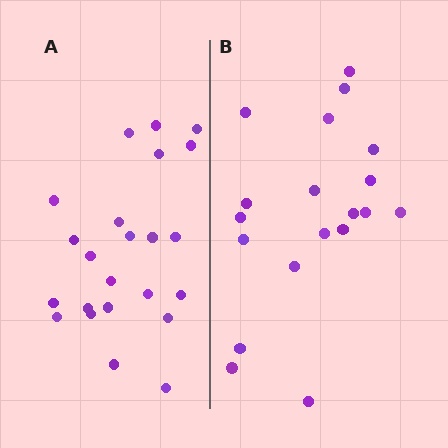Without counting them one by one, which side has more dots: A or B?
Region A (the left region) has more dots.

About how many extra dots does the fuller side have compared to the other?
Region A has about 4 more dots than region B.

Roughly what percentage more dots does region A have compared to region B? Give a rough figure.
About 20% more.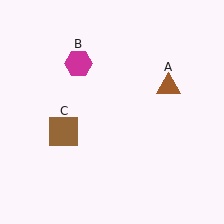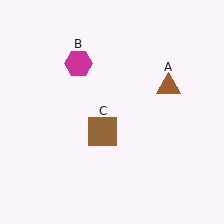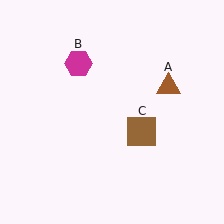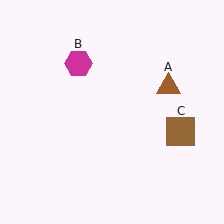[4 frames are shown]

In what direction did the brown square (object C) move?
The brown square (object C) moved right.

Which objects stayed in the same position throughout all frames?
Brown triangle (object A) and magenta hexagon (object B) remained stationary.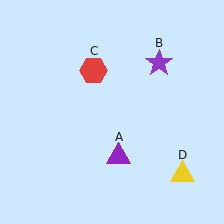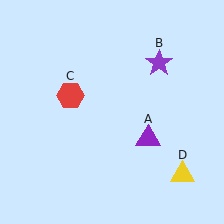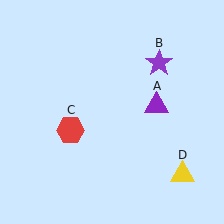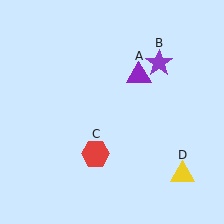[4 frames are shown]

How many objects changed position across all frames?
2 objects changed position: purple triangle (object A), red hexagon (object C).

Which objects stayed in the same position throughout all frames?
Purple star (object B) and yellow triangle (object D) remained stationary.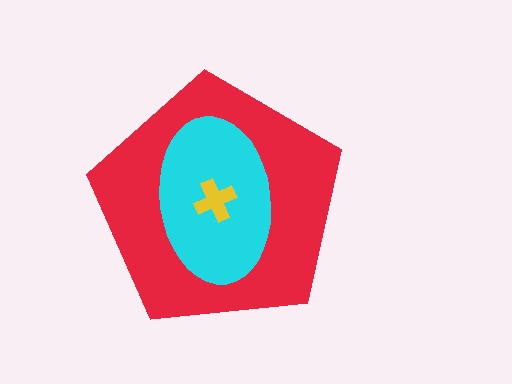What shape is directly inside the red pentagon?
The cyan ellipse.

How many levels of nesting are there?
3.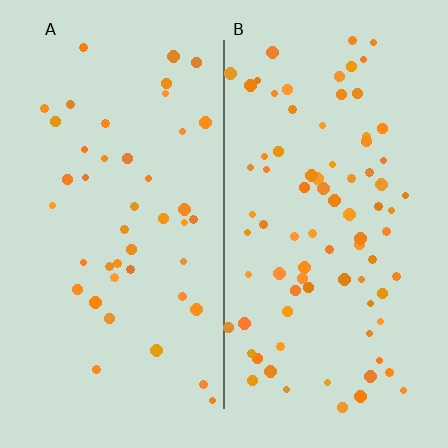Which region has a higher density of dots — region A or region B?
B (the right).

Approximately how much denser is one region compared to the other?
Approximately 1.9× — region B over region A.